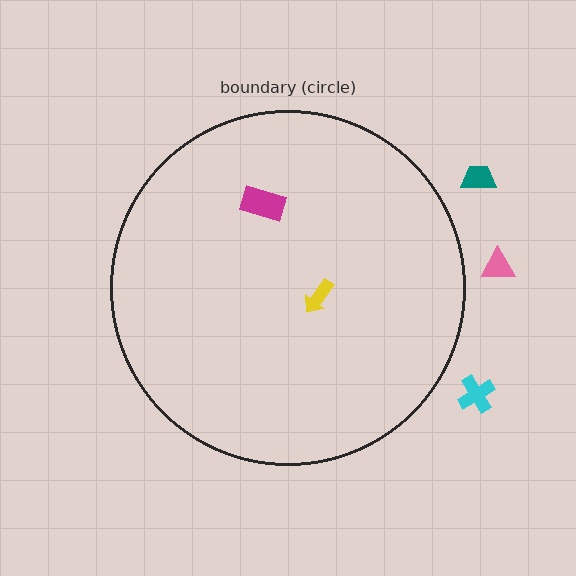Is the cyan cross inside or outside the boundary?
Outside.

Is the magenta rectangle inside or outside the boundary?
Inside.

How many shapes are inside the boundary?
2 inside, 3 outside.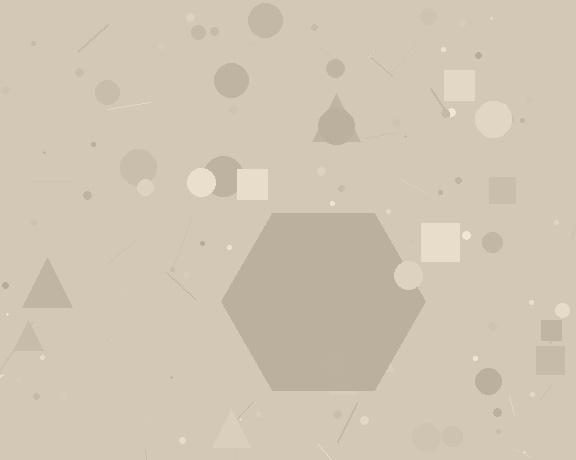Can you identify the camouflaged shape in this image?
The camouflaged shape is a hexagon.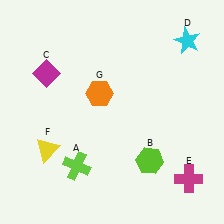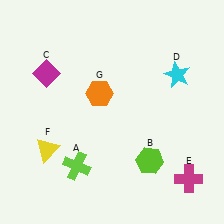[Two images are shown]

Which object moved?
The cyan star (D) moved down.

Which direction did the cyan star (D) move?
The cyan star (D) moved down.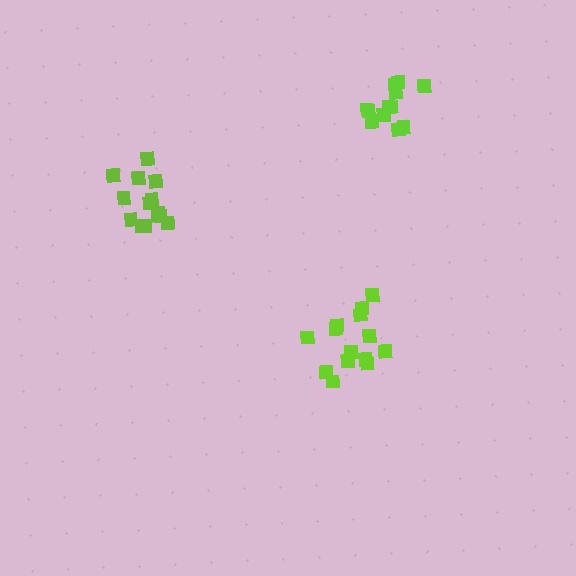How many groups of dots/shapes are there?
There are 3 groups.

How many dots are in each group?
Group 1: 14 dots, Group 2: 12 dots, Group 3: 14 dots (40 total).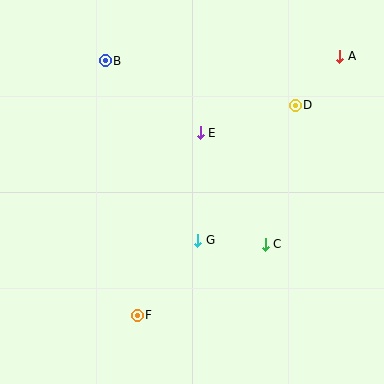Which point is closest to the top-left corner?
Point B is closest to the top-left corner.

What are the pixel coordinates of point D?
Point D is at (295, 105).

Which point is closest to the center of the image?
Point G at (198, 240) is closest to the center.